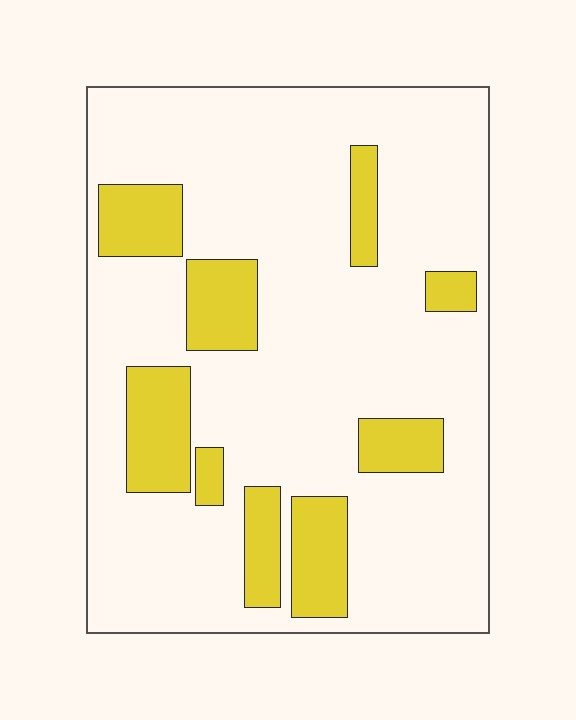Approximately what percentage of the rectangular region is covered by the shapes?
Approximately 20%.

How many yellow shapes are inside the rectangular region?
9.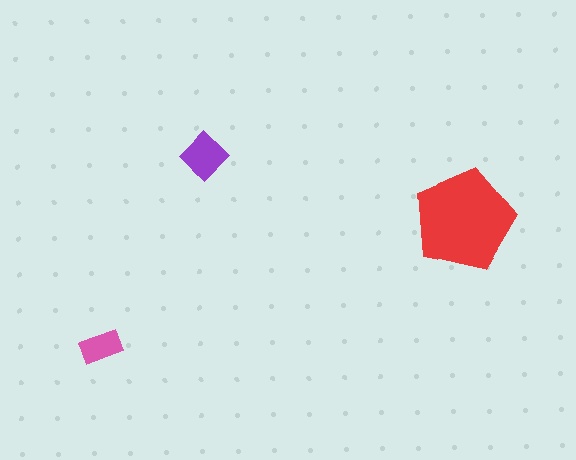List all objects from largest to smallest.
The red pentagon, the purple diamond, the pink rectangle.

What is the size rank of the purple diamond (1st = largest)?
2nd.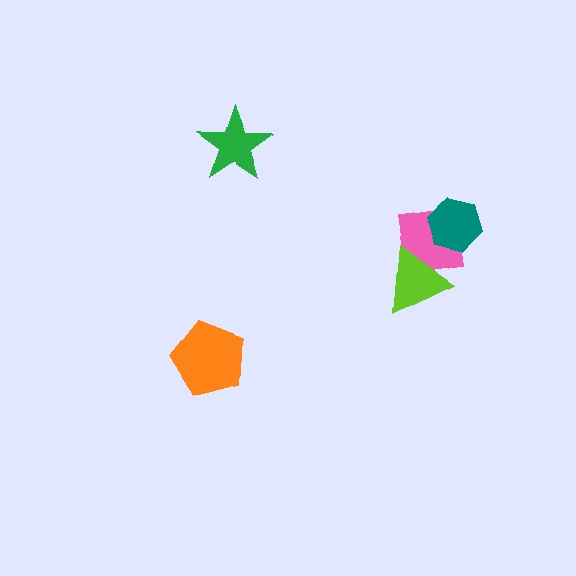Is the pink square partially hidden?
Yes, it is partially covered by another shape.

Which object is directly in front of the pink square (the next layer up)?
The teal hexagon is directly in front of the pink square.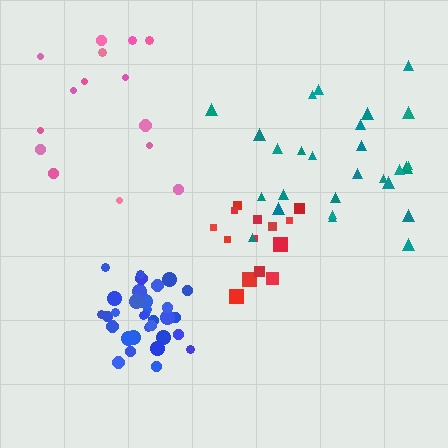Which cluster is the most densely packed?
Blue.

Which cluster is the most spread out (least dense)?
Pink.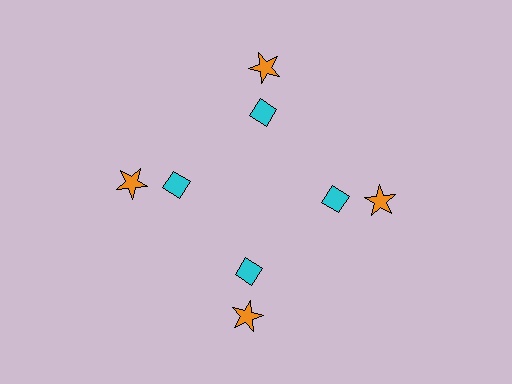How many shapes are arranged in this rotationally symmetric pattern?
There are 8 shapes, arranged in 4 groups of 2.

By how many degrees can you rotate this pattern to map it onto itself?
The pattern maps onto itself every 90 degrees of rotation.